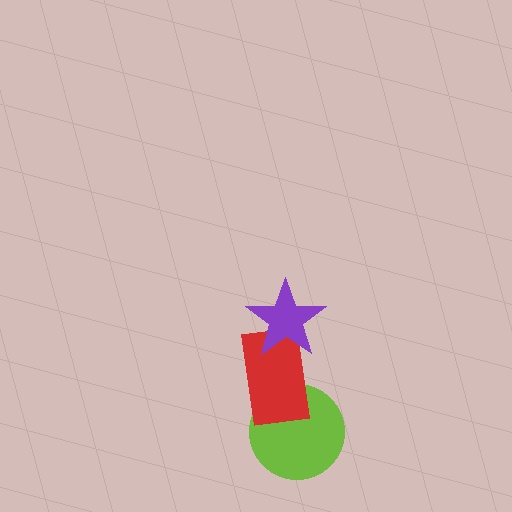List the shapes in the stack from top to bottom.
From top to bottom: the purple star, the red rectangle, the lime circle.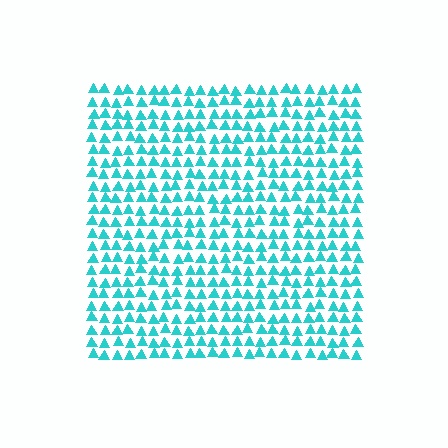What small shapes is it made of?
It is made of small triangles.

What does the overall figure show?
The overall figure shows a square.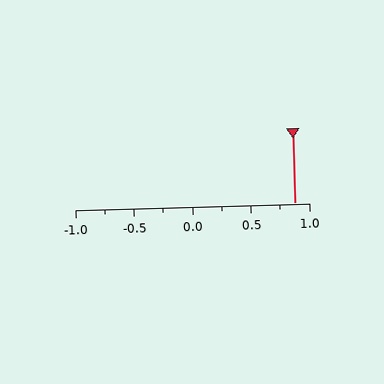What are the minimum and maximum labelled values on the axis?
The axis runs from -1.0 to 1.0.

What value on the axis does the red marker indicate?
The marker indicates approximately 0.88.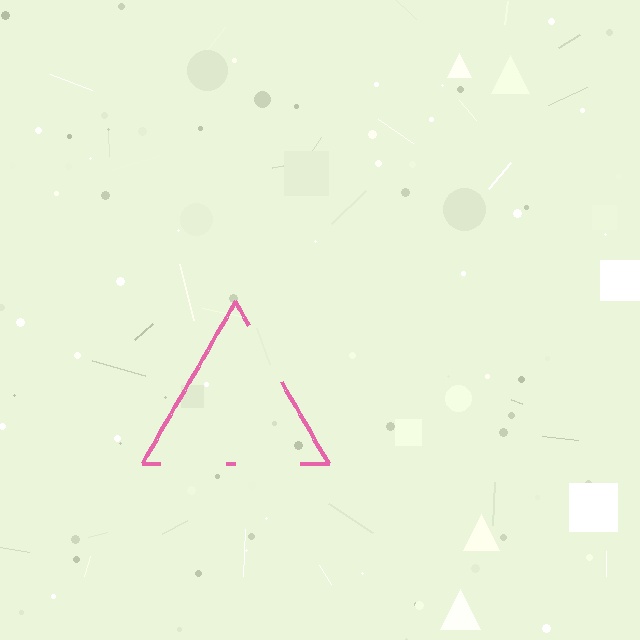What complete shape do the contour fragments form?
The contour fragments form a triangle.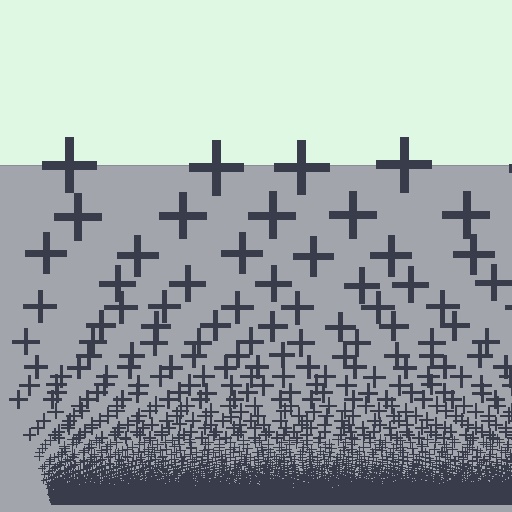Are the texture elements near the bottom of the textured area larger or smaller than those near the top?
Smaller. The gradient is inverted — elements near the bottom are smaller and denser.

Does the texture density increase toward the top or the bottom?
Density increases toward the bottom.